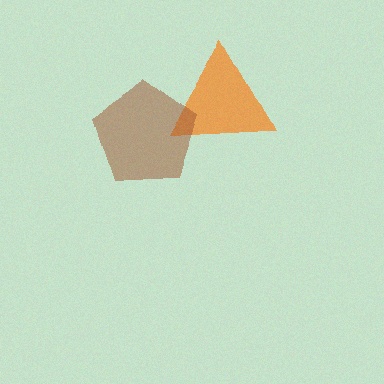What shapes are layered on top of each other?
The layered shapes are: an orange triangle, a brown pentagon.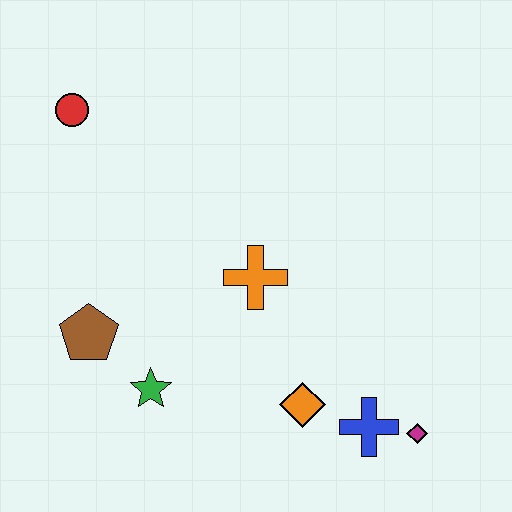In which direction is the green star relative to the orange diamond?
The green star is to the left of the orange diamond.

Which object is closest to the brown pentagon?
The green star is closest to the brown pentagon.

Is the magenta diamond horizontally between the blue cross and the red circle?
No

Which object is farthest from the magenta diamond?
The red circle is farthest from the magenta diamond.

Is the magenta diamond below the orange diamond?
Yes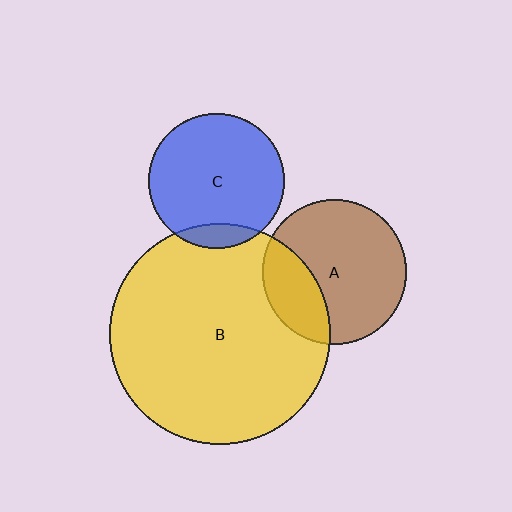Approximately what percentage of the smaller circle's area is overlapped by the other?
Approximately 30%.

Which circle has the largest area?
Circle B (yellow).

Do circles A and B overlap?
Yes.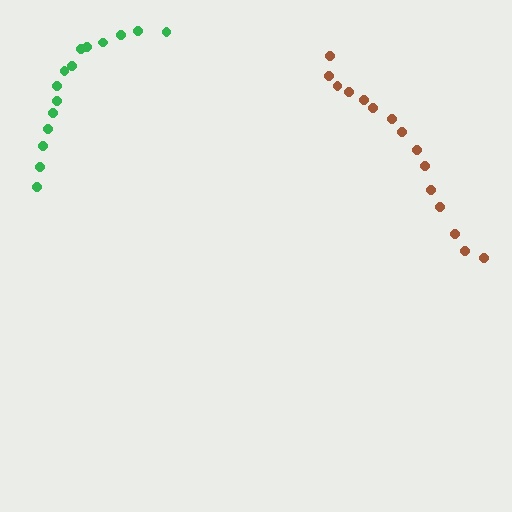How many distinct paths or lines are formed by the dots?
There are 2 distinct paths.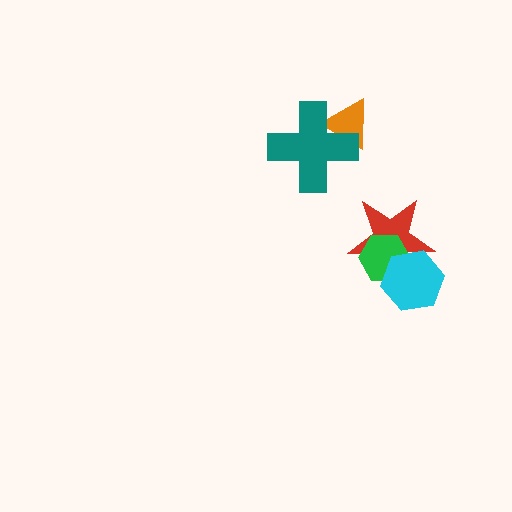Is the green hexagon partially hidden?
Yes, it is partially covered by another shape.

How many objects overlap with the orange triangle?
1 object overlaps with the orange triangle.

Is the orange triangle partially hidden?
Yes, it is partially covered by another shape.